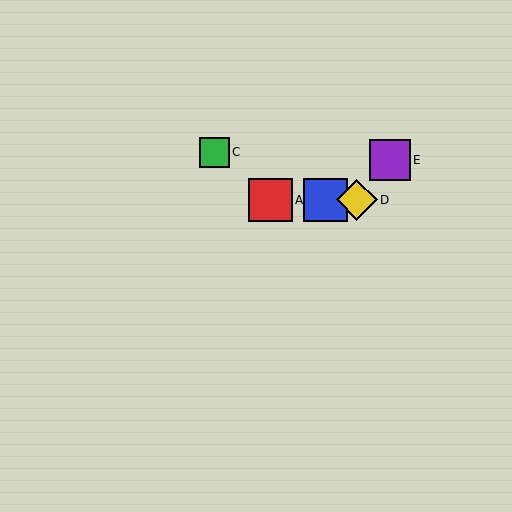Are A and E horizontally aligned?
No, A is at y≈200 and E is at y≈160.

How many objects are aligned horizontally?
3 objects (A, B, D) are aligned horizontally.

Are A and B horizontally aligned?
Yes, both are at y≈200.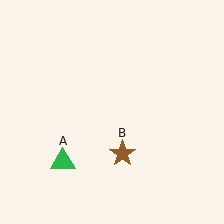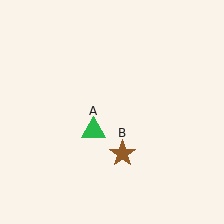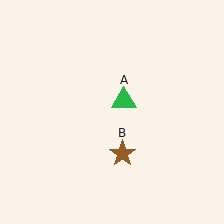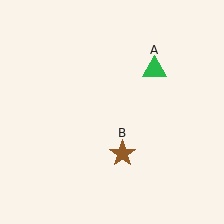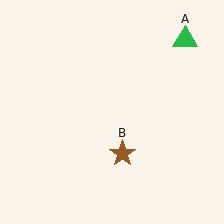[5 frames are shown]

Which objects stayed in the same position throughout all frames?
Brown star (object B) remained stationary.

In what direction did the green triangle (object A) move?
The green triangle (object A) moved up and to the right.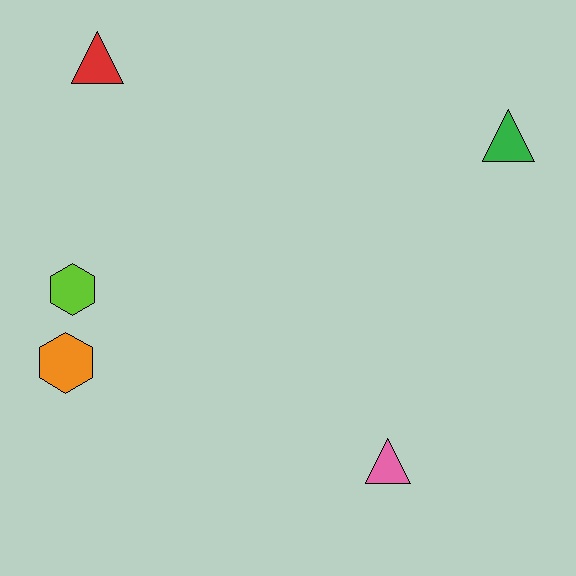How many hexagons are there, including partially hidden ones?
There are 2 hexagons.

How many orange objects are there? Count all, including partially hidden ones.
There is 1 orange object.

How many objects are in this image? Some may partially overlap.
There are 5 objects.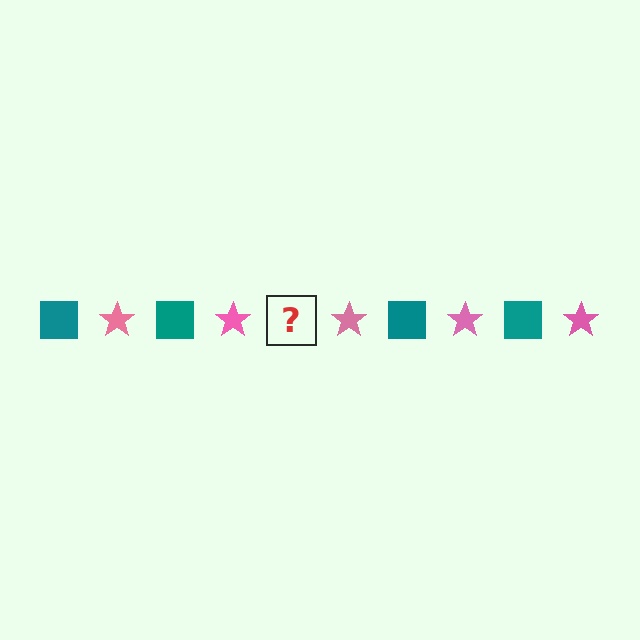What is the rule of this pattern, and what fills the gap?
The rule is that the pattern alternates between teal square and pink star. The gap should be filled with a teal square.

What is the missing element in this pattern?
The missing element is a teal square.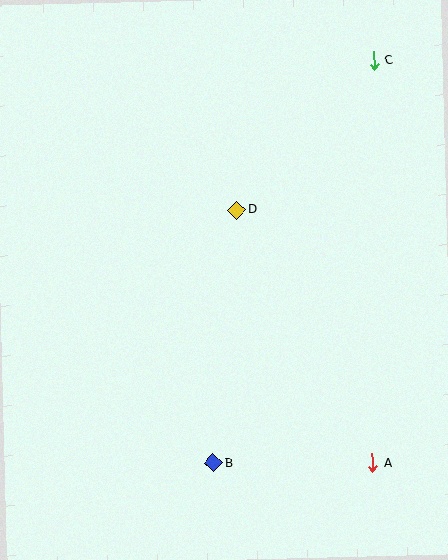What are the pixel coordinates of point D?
Point D is at (237, 210).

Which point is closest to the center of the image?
Point D at (237, 210) is closest to the center.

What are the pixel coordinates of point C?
Point C is at (374, 61).